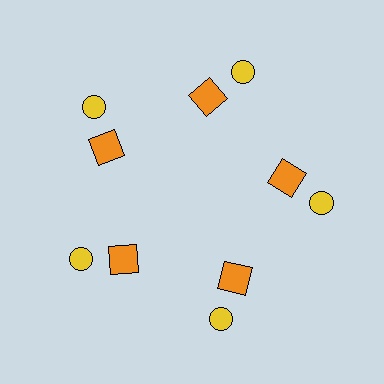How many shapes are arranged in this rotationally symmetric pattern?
There are 10 shapes, arranged in 5 groups of 2.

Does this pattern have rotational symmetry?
Yes, this pattern has 5-fold rotational symmetry. It looks the same after rotating 72 degrees around the center.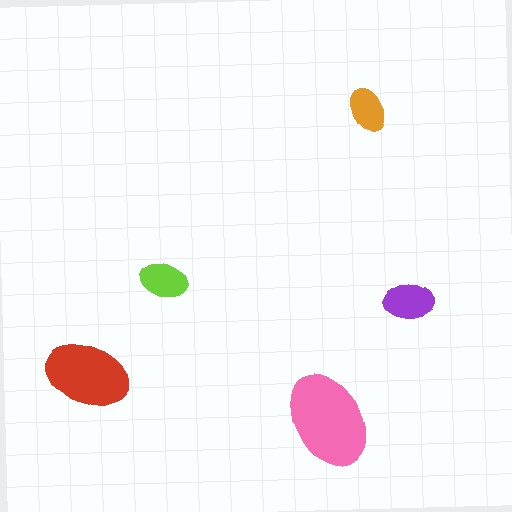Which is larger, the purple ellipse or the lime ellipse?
The purple one.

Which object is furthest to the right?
The purple ellipse is rightmost.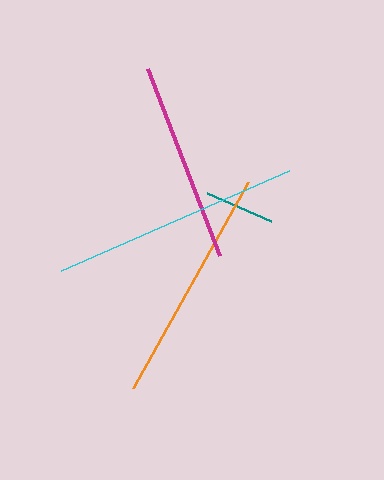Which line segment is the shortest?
The teal line is the shortest at approximately 70 pixels.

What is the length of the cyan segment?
The cyan segment is approximately 249 pixels long.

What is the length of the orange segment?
The orange segment is approximately 236 pixels long.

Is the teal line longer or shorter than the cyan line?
The cyan line is longer than the teal line.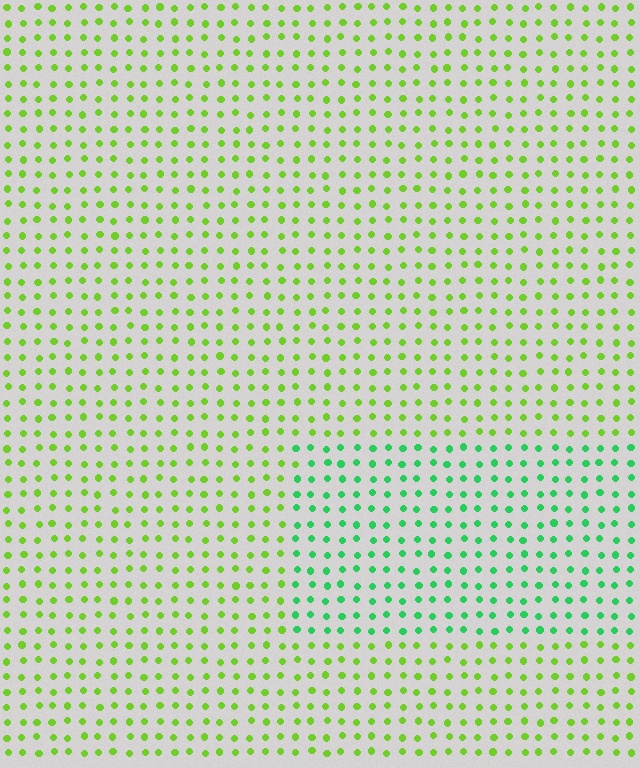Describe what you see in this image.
The image is filled with small lime elements in a uniform arrangement. A rectangle-shaped region is visible where the elements are tinted to a slightly different hue, forming a subtle color boundary.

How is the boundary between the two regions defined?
The boundary is defined purely by a slight shift in hue (about 45 degrees). Spacing, size, and orientation are identical on both sides.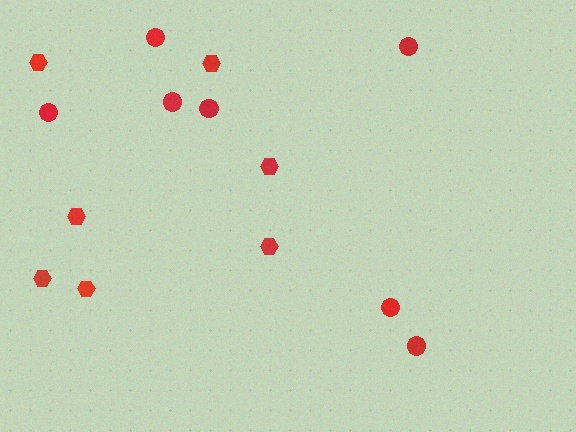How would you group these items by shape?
There are 2 groups: one group of hexagons (7) and one group of circles (7).